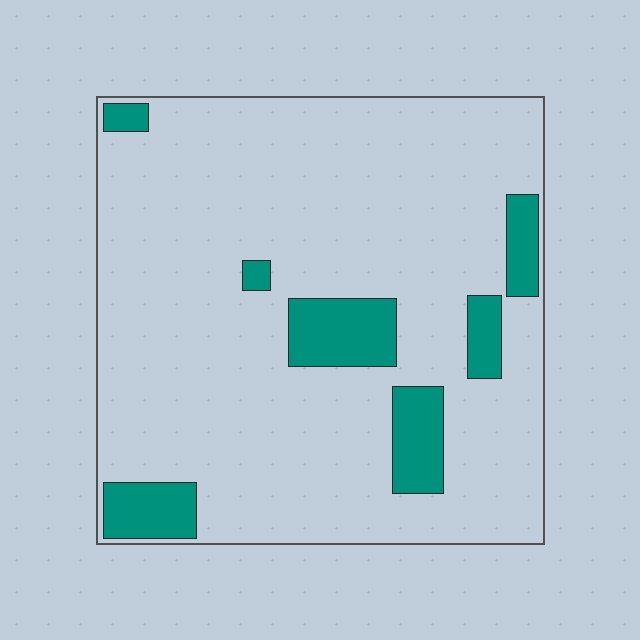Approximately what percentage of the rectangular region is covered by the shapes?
Approximately 15%.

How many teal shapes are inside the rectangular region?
7.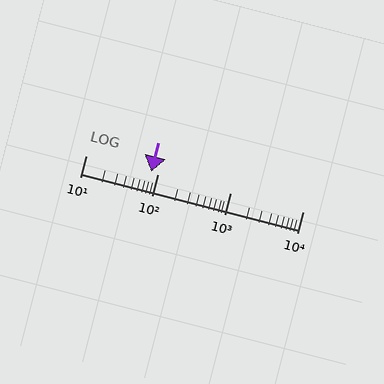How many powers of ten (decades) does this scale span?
The scale spans 3 decades, from 10 to 10000.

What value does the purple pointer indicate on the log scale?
The pointer indicates approximately 79.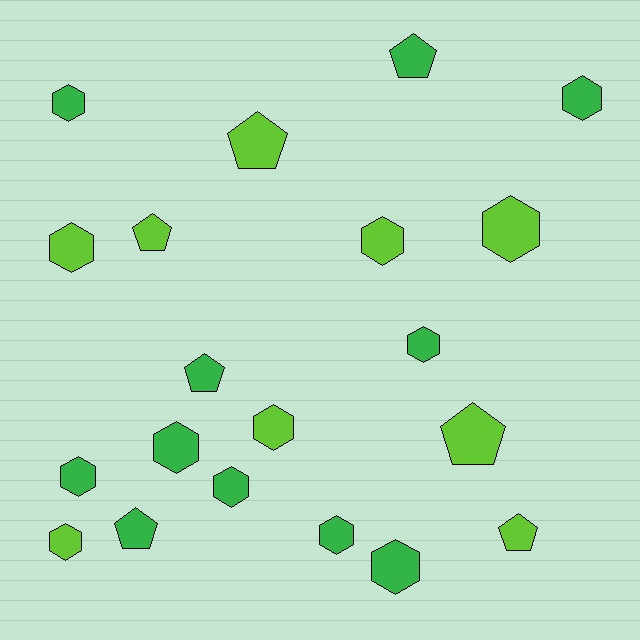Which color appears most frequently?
Green, with 11 objects.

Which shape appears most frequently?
Hexagon, with 13 objects.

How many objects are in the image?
There are 20 objects.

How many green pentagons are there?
There are 3 green pentagons.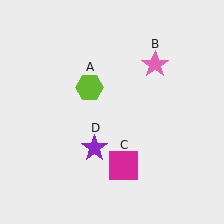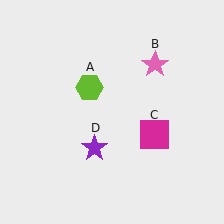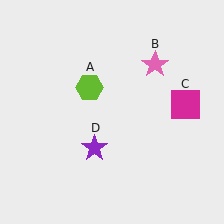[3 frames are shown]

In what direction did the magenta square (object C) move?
The magenta square (object C) moved up and to the right.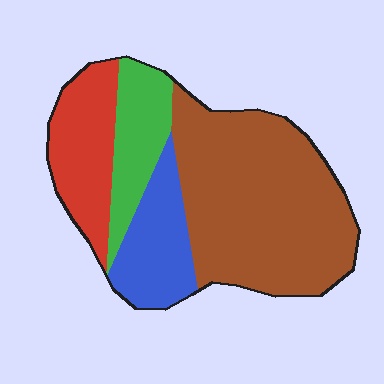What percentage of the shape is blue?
Blue takes up about one sixth (1/6) of the shape.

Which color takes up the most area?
Brown, at roughly 50%.